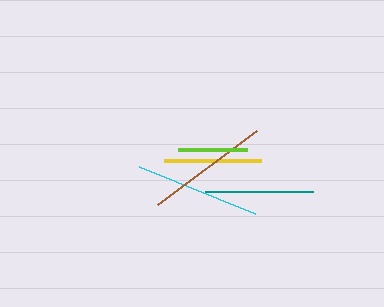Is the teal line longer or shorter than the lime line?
The teal line is longer than the lime line.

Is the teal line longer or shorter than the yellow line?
The teal line is longer than the yellow line.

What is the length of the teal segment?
The teal segment is approximately 109 pixels long.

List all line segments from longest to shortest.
From longest to shortest: cyan, brown, teal, yellow, lime.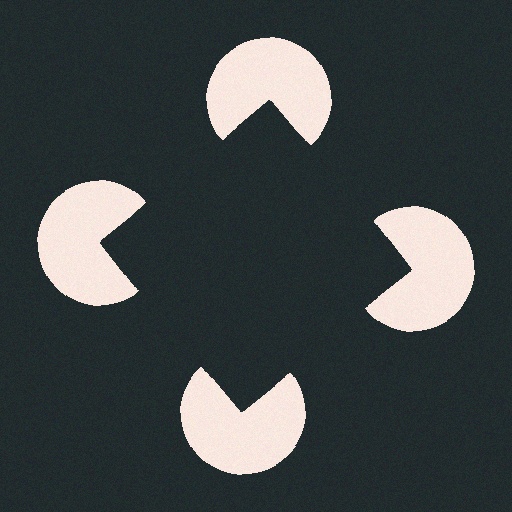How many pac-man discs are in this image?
There are 4 — one at each vertex of the illusory square.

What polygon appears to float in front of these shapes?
An illusory square — its edges are inferred from the aligned wedge cuts in the pac-man discs, not physically drawn.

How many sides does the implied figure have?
4 sides.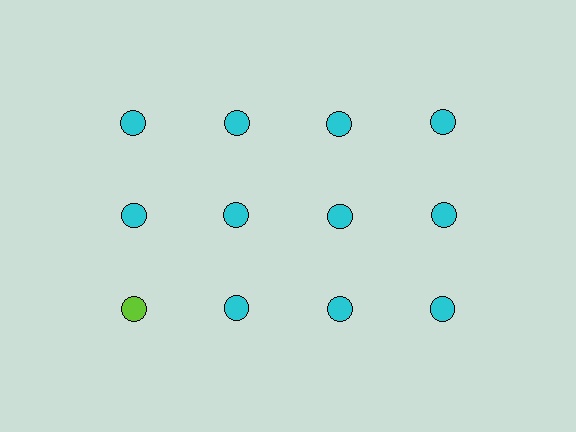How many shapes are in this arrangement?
There are 12 shapes arranged in a grid pattern.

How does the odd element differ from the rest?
It has a different color: lime instead of cyan.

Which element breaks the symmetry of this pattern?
The lime circle in the third row, leftmost column breaks the symmetry. All other shapes are cyan circles.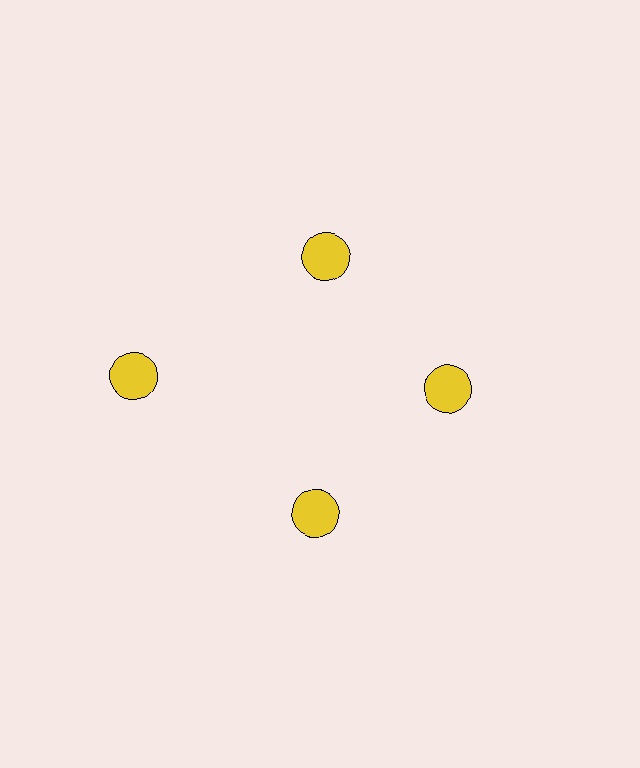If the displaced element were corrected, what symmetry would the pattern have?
It would have 4-fold rotational symmetry — the pattern would map onto itself every 90 degrees.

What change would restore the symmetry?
The symmetry would be restored by moving it inward, back onto the ring so that all 4 circles sit at equal angles and equal distance from the center.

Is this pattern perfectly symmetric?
No. The 4 yellow circles are arranged in a ring, but one element near the 9 o'clock position is pushed outward from the center, breaking the 4-fold rotational symmetry.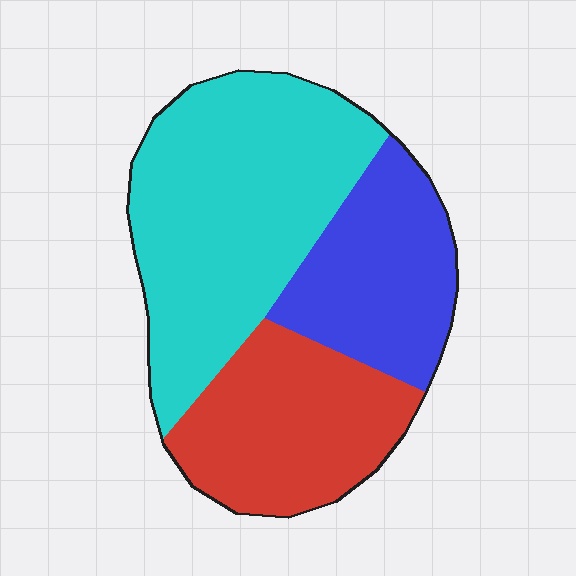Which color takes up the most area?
Cyan, at roughly 45%.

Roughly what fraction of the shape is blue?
Blue takes up about one quarter (1/4) of the shape.